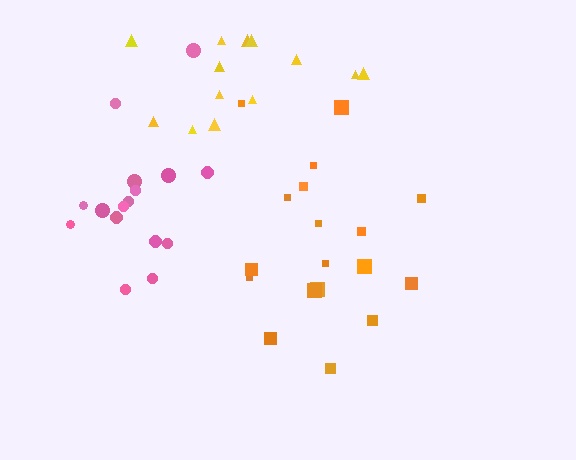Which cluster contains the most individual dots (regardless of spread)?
Orange (18).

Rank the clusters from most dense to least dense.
pink, orange, yellow.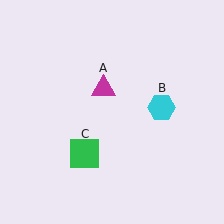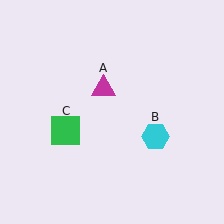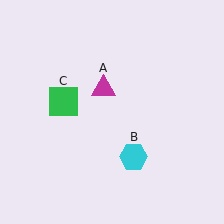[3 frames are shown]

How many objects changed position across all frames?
2 objects changed position: cyan hexagon (object B), green square (object C).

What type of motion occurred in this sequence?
The cyan hexagon (object B), green square (object C) rotated clockwise around the center of the scene.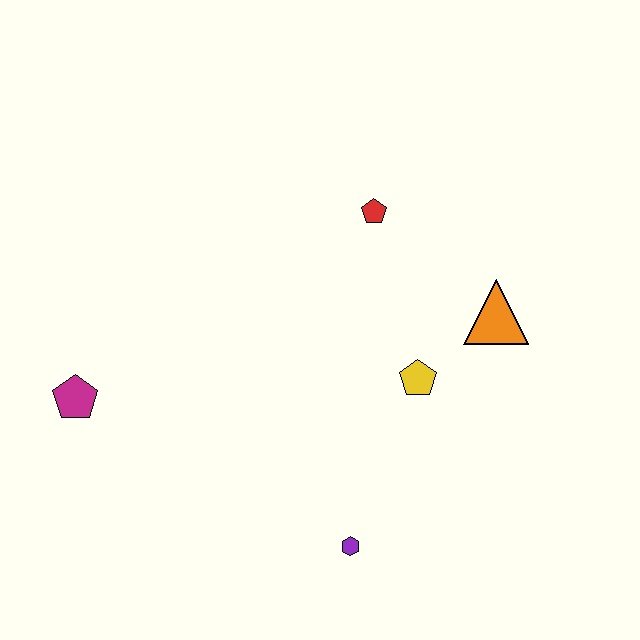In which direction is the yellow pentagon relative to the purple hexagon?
The yellow pentagon is above the purple hexagon.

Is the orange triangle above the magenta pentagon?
Yes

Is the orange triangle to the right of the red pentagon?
Yes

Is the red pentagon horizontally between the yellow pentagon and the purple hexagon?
Yes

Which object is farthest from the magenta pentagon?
The orange triangle is farthest from the magenta pentagon.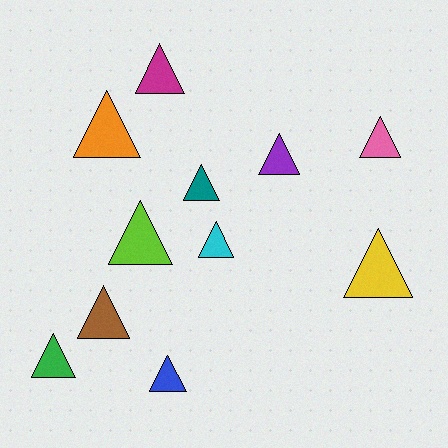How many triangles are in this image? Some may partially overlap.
There are 11 triangles.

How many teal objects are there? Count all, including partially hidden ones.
There is 1 teal object.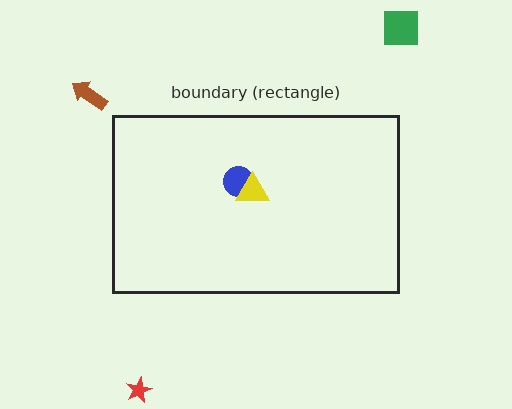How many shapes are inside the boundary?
2 inside, 3 outside.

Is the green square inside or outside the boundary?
Outside.